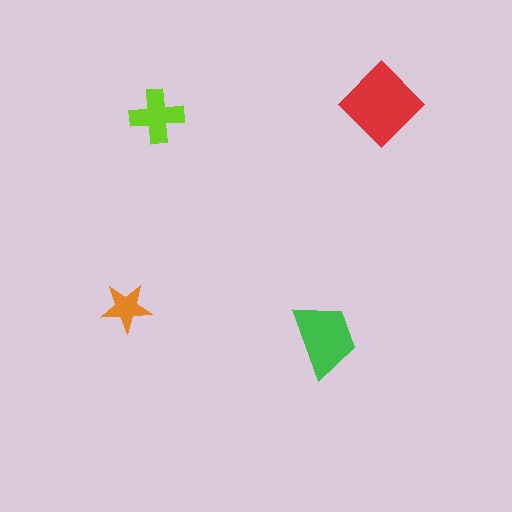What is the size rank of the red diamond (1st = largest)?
1st.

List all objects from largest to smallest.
The red diamond, the green trapezoid, the lime cross, the orange star.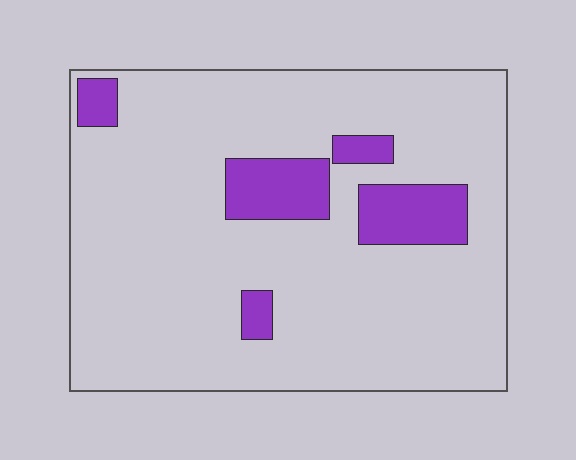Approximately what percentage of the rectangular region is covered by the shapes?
Approximately 15%.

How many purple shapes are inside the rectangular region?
5.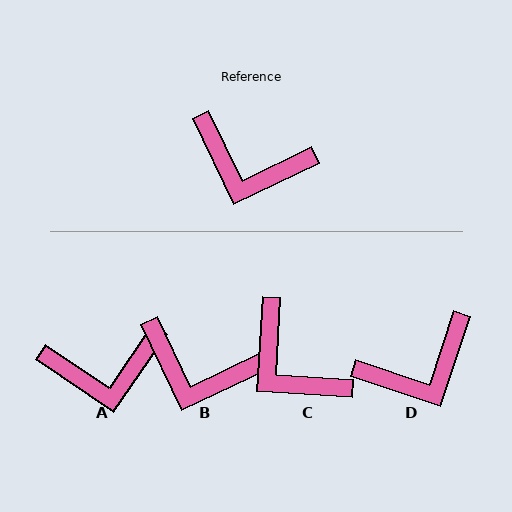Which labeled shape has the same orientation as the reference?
B.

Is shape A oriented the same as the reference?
No, it is off by about 30 degrees.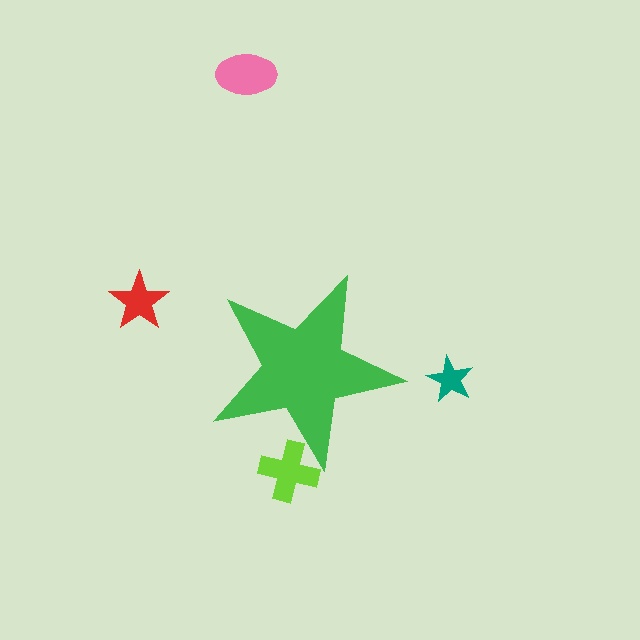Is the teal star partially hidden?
No, the teal star is fully visible.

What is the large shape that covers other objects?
A green star.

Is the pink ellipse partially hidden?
No, the pink ellipse is fully visible.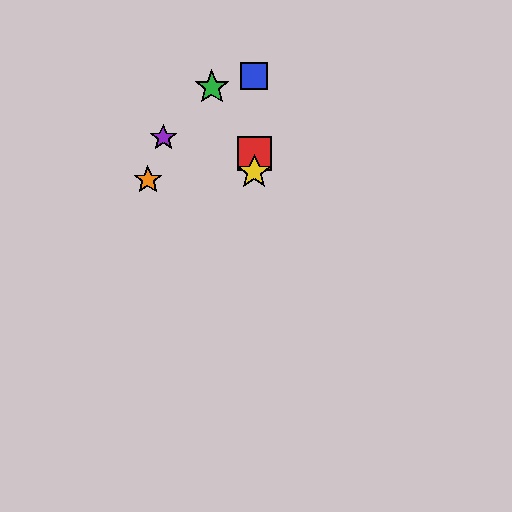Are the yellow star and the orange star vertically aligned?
No, the yellow star is at x≈254 and the orange star is at x≈148.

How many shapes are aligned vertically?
3 shapes (the red square, the blue square, the yellow star) are aligned vertically.